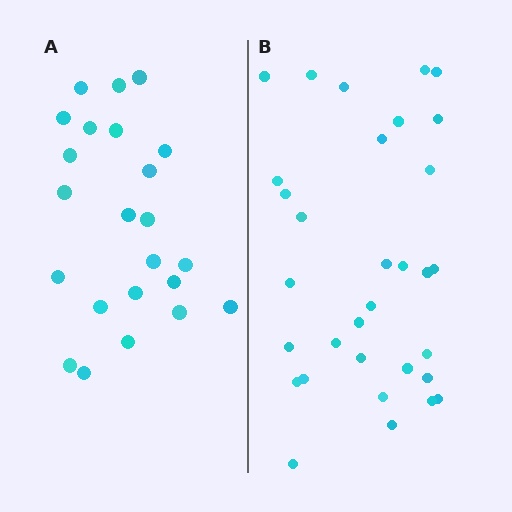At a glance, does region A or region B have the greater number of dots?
Region B (the right region) has more dots.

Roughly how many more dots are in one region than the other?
Region B has roughly 8 or so more dots than region A.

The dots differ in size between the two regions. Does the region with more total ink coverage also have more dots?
No. Region A has more total ink coverage because its dots are larger, but region B actually contains more individual dots. Total area can be misleading — the number of items is what matters here.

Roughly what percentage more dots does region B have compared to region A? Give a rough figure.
About 40% more.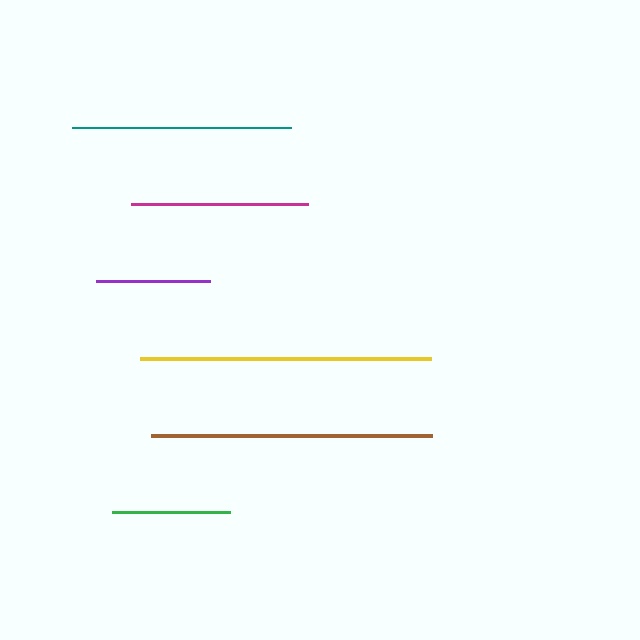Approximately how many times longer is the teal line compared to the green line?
The teal line is approximately 1.9 times the length of the green line.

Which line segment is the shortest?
The purple line is the shortest at approximately 114 pixels.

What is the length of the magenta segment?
The magenta segment is approximately 177 pixels long.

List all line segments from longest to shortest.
From longest to shortest: yellow, brown, teal, magenta, green, purple.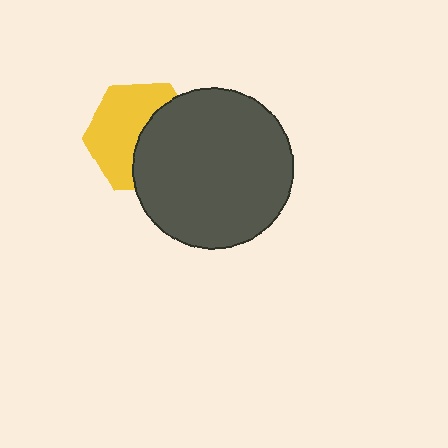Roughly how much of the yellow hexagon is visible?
About half of it is visible (roughly 55%).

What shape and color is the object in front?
The object in front is a dark gray circle.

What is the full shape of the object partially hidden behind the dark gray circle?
The partially hidden object is a yellow hexagon.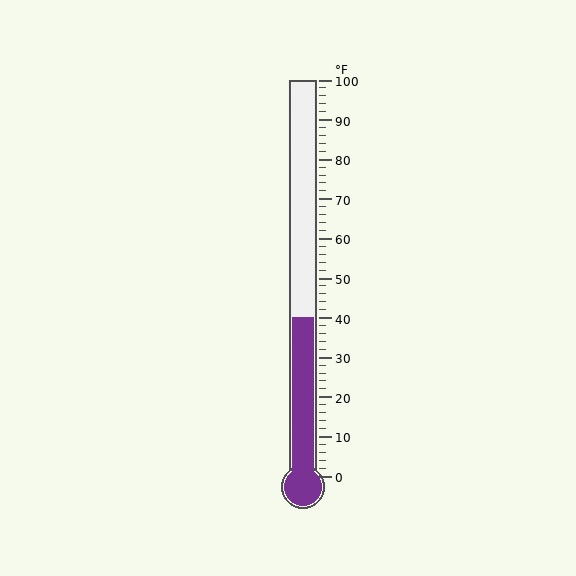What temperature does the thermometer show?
The thermometer shows approximately 40°F.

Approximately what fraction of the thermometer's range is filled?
The thermometer is filled to approximately 40% of its range.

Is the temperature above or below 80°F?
The temperature is below 80°F.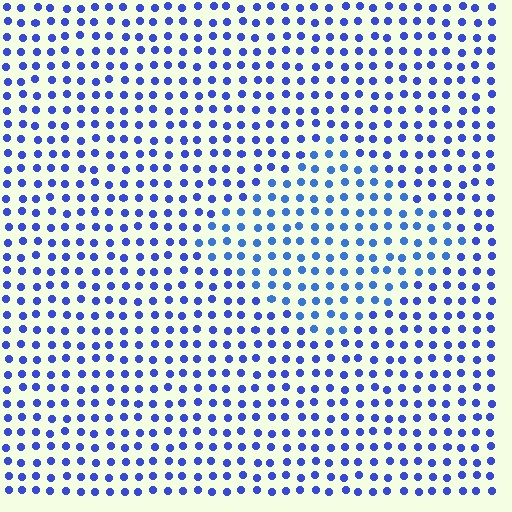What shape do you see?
I see a diamond.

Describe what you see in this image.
The image is filled with small blue elements in a uniform arrangement. A diamond-shaped region is visible where the elements are tinted to a slightly different hue, forming a subtle color boundary.